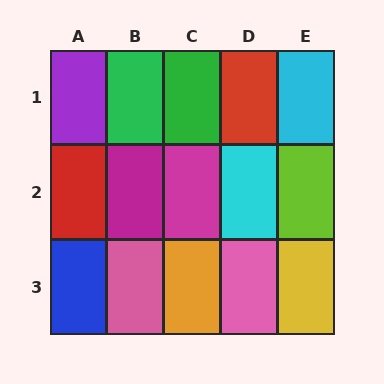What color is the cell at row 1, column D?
Red.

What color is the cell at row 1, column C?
Green.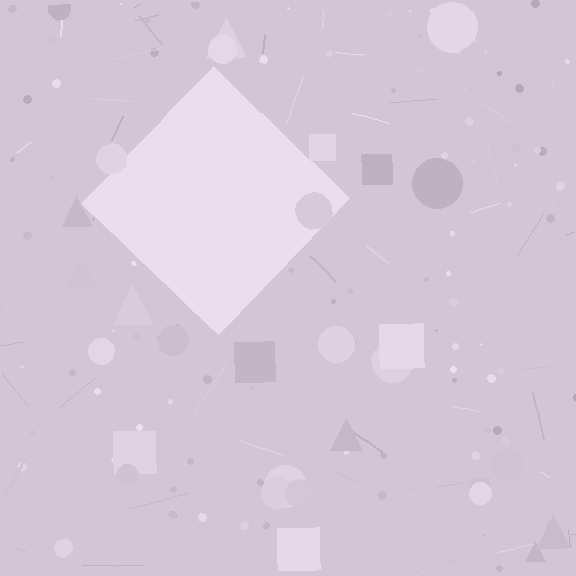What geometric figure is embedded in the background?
A diamond is embedded in the background.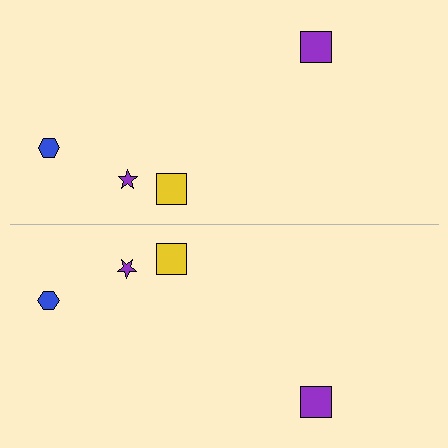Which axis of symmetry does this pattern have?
The pattern has a horizontal axis of symmetry running through the center of the image.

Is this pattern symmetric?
Yes, this pattern has bilateral (reflection) symmetry.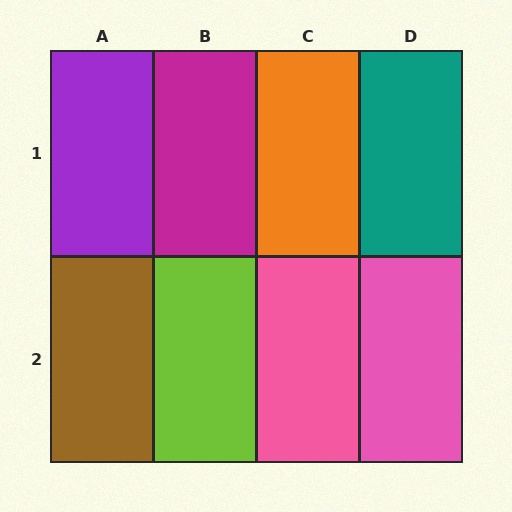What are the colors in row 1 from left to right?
Purple, magenta, orange, teal.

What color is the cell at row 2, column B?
Lime.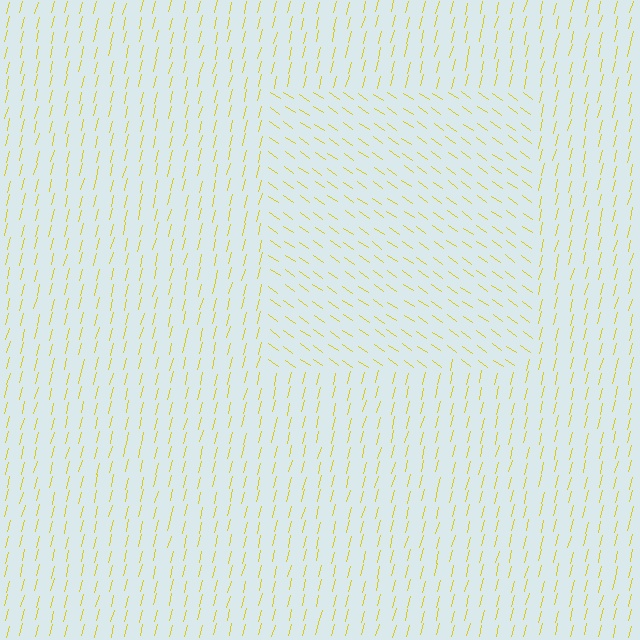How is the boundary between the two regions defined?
The boundary is defined purely by a change in line orientation (approximately 69 degrees difference). All lines are the same color and thickness.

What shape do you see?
I see a rectangle.